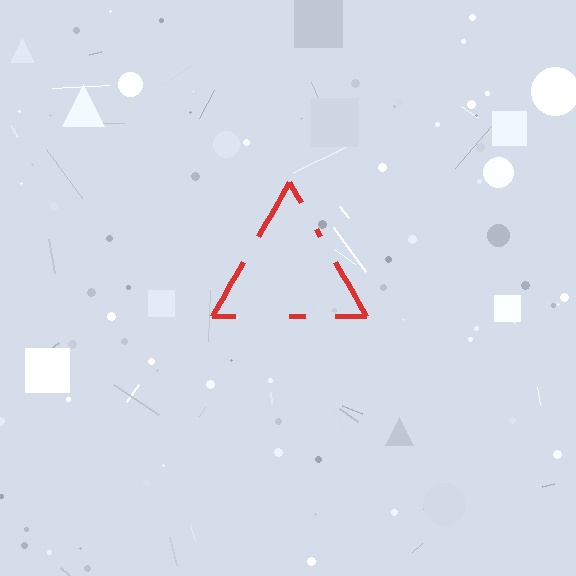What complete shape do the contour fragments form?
The contour fragments form a triangle.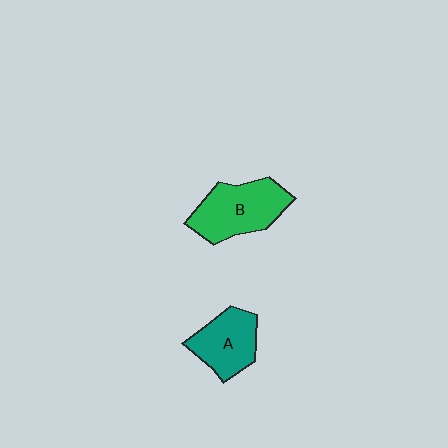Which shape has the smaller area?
Shape A (teal).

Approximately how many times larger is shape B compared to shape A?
Approximately 1.3 times.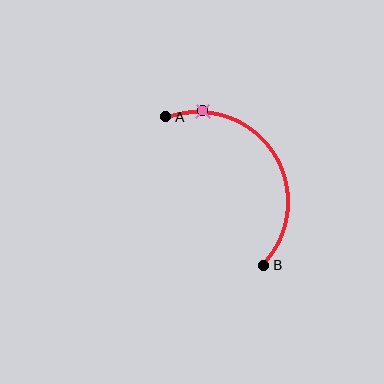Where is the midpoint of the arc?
The arc midpoint is the point on the curve farthest from the straight line joining A and B. It sits to the right of that line.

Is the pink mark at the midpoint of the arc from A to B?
No. The pink mark lies on the arc but is closer to endpoint A. The arc midpoint would be at the point on the curve equidistant along the arc from both A and B.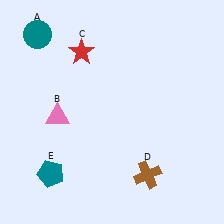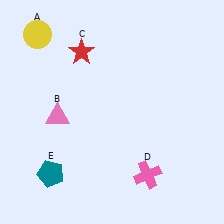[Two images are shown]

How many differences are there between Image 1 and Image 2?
There are 2 differences between the two images.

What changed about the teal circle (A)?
In Image 1, A is teal. In Image 2, it changed to yellow.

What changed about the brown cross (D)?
In Image 1, D is brown. In Image 2, it changed to pink.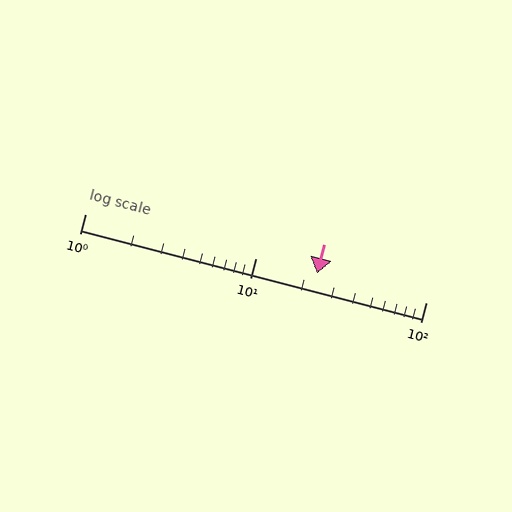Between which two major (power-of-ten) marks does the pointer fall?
The pointer is between 10 and 100.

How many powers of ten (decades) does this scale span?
The scale spans 2 decades, from 1 to 100.